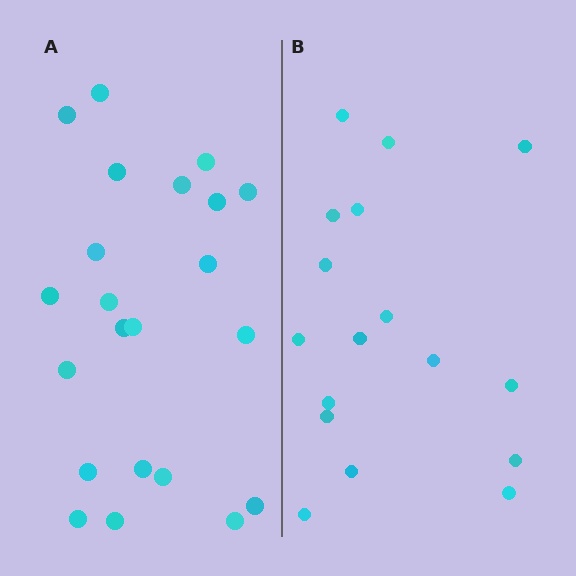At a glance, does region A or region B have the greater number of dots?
Region A (the left region) has more dots.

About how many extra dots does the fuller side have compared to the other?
Region A has about 5 more dots than region B.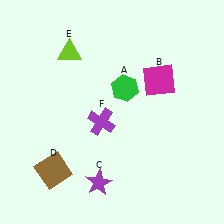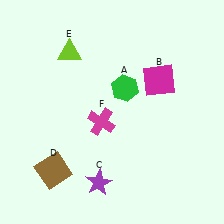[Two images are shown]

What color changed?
The cross (F) changed from purple in Image 1 to magenta in Image 2.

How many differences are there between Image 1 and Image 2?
There is 1 difference between the two images.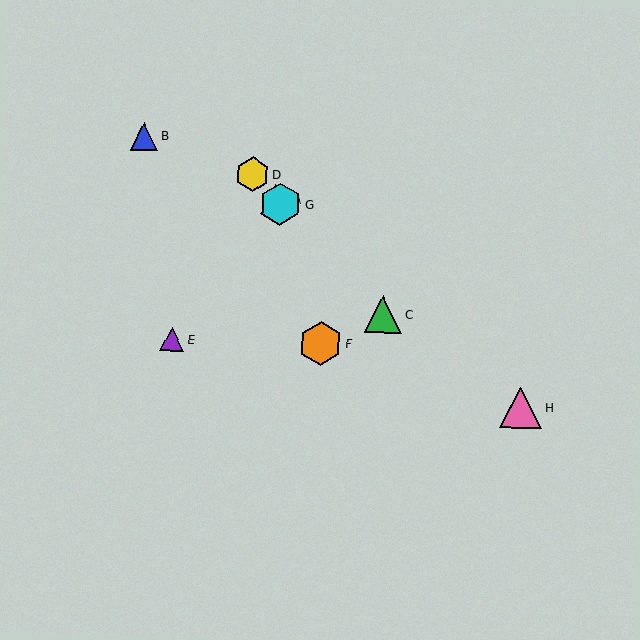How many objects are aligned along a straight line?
4 objects (A, C, D, G) are aligned along a straight line.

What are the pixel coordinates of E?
Object E is at (172, 339).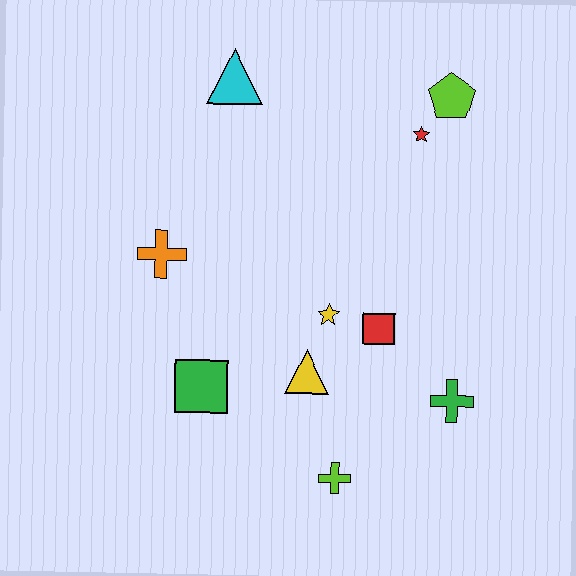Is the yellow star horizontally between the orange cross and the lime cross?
Yes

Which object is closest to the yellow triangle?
The yellow star is closest to the yellow triangle.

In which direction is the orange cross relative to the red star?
The orange cross is to the left of the red star.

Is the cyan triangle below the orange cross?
No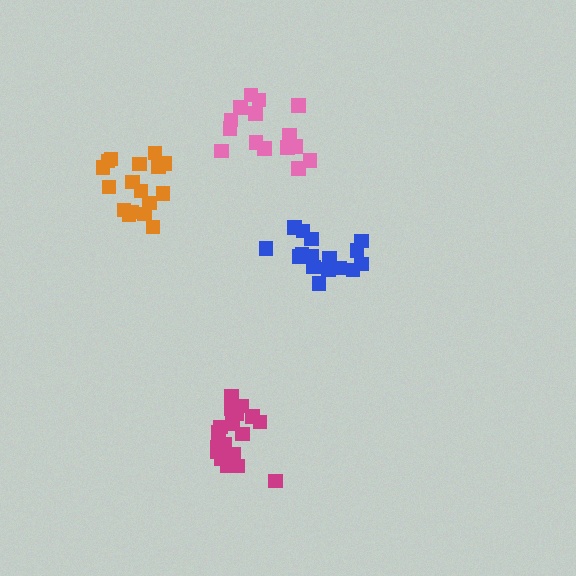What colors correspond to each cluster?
The clusters are colored: pink, blue, magenta, orange.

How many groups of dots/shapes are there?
There are 4 groups.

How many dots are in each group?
Group 1: 16 dots, Group 2: 16 dots, Group 3: 20 dots, Group 4: 17 dots (69 total).